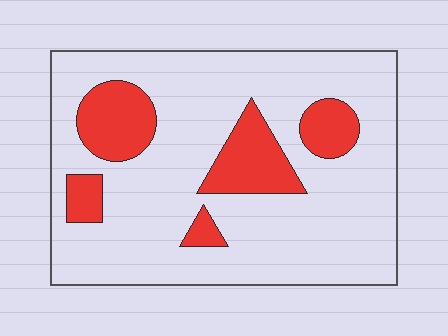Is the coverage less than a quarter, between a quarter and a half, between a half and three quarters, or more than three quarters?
Less than a quarter.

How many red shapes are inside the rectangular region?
5.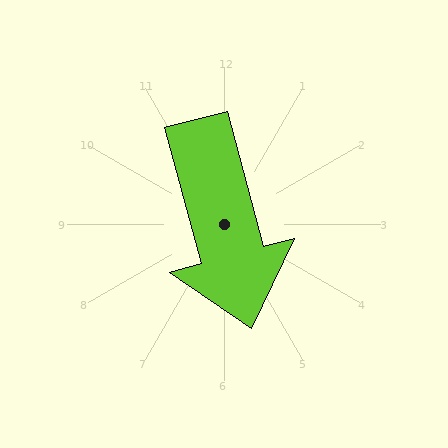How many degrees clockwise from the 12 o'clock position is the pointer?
Approximately 165 degrees.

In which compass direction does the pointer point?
South.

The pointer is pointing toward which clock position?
Roughly 6 o'clock.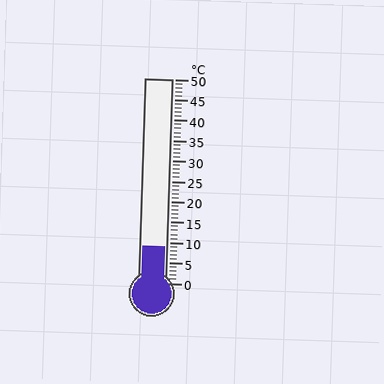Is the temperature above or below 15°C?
The temperature is below 15°C.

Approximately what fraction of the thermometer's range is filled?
The thermometer is filled to approximately 20% of its range.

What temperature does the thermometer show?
The thermometer shows approximately 9°C.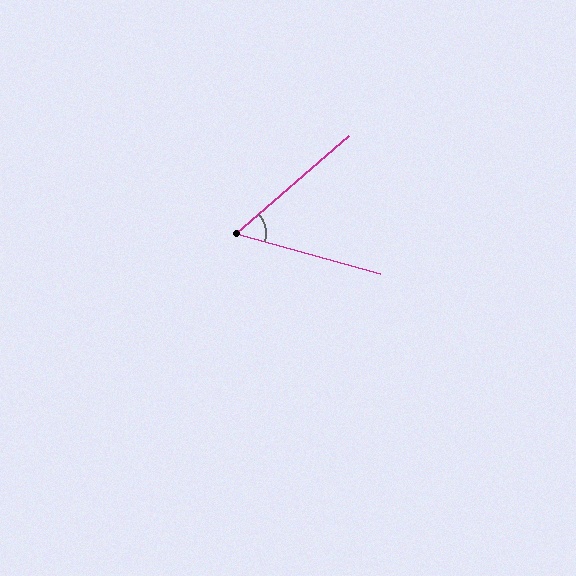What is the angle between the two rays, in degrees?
Approximately 56 degrees.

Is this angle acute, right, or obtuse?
It is acute.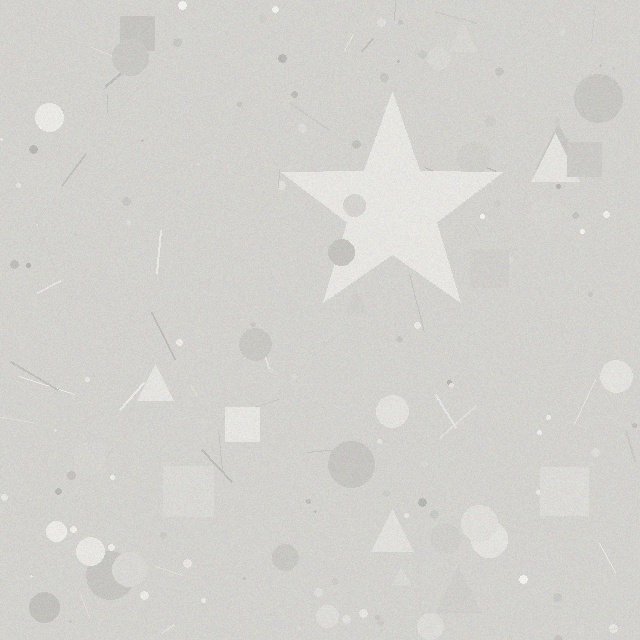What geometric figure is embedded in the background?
A star is embedded in the background.